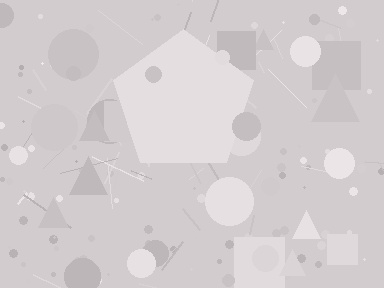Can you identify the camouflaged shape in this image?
The camouflaged shape is a pentagon.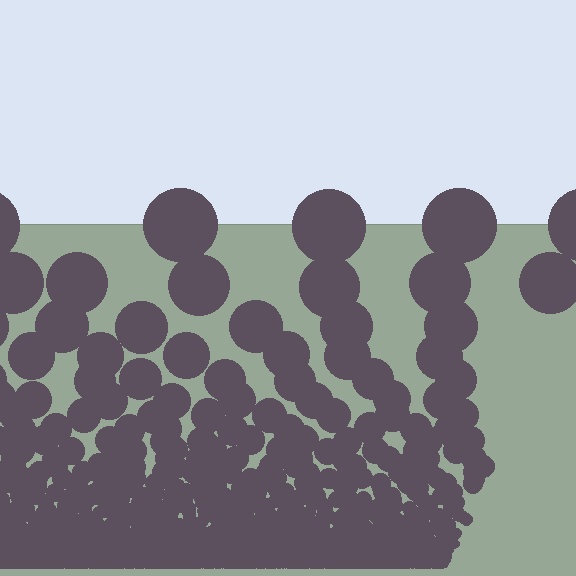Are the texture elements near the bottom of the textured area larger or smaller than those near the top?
Smaller. The gradient is inverted — elements near the bottom are smaller and denser.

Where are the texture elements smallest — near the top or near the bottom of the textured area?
Near the bottom.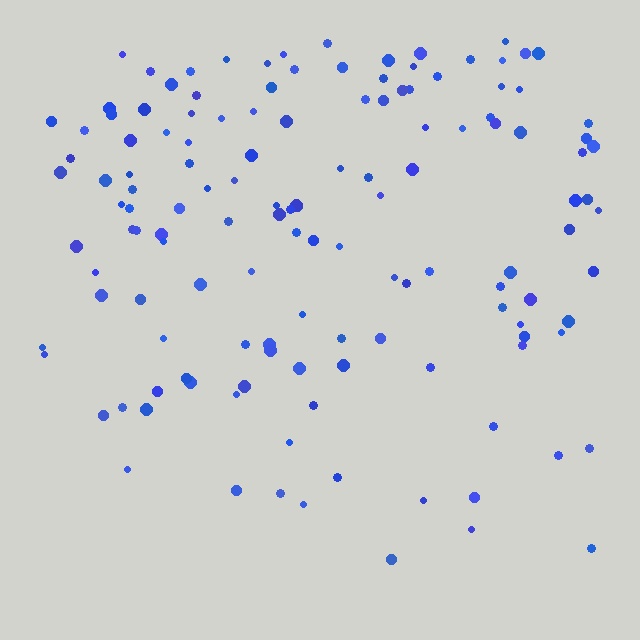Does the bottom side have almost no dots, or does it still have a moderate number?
Still a moderate number, just noticeably fewer than the top.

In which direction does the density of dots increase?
From bottom to top, with the top side densest.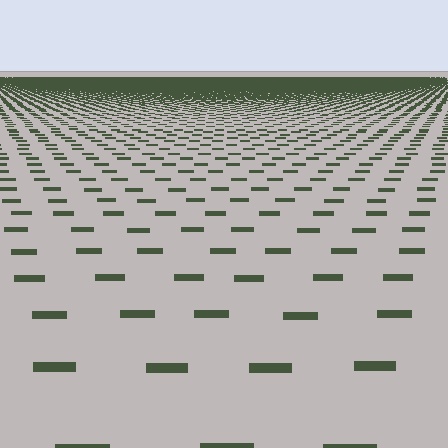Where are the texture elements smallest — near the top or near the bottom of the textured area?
Near the top.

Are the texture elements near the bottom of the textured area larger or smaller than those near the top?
Larger. Near the bottom, elements are closer to the viewer and appear at a bigger on-screen size.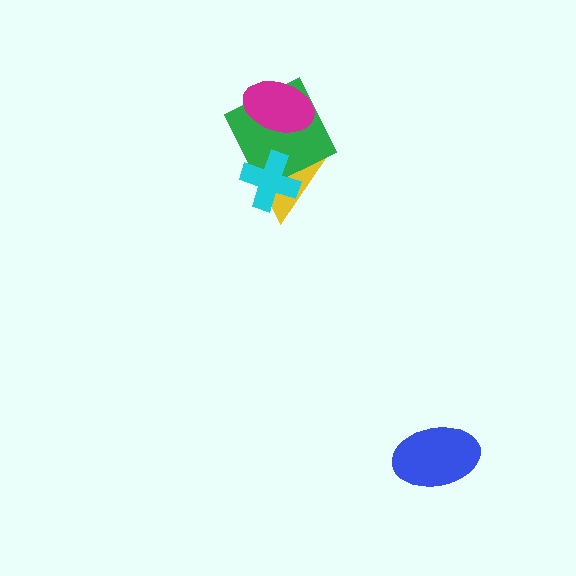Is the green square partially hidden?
Yes, it is partially covered by another shape.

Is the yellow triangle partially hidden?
Yes, it is partially covered by another shape.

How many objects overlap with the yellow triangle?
3 objects overlap with the yellow triangle.